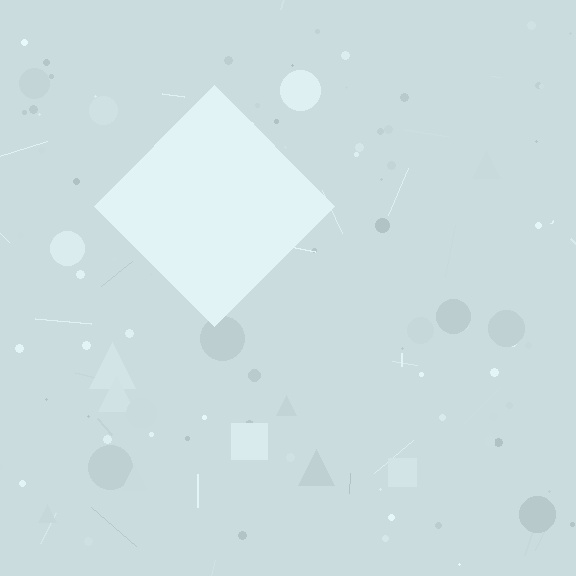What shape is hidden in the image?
A diamond is hidden in the image.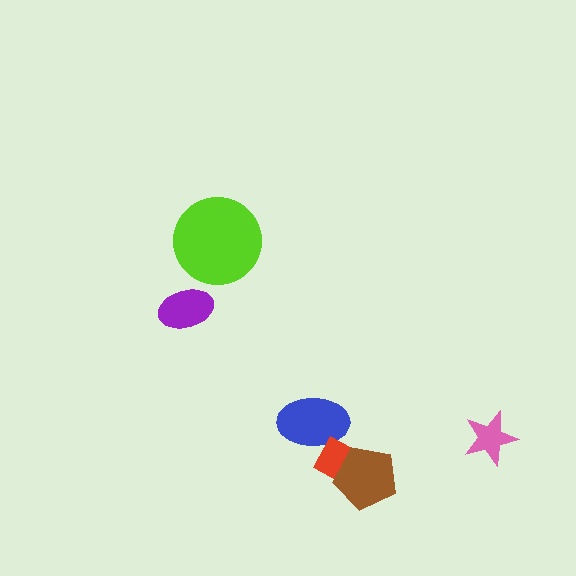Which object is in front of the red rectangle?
The brown pentagon is in front of the red rectangle.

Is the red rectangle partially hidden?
Yes, it is partially covered by another shape.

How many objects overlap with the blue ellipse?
1 object overlaps with the blue ellipse.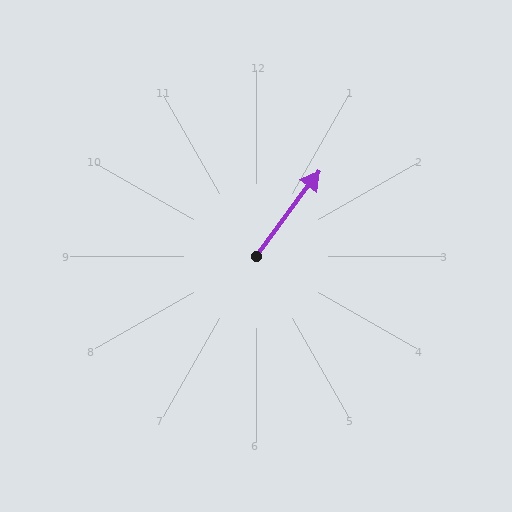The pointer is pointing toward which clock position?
Roughly 1 o'clock.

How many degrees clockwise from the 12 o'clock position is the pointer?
Approximately 37 degrees.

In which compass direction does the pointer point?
Northeast.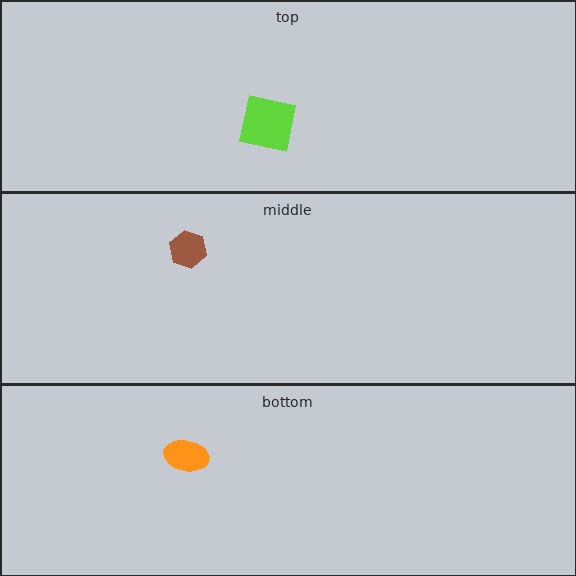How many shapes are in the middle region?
1.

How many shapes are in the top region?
1.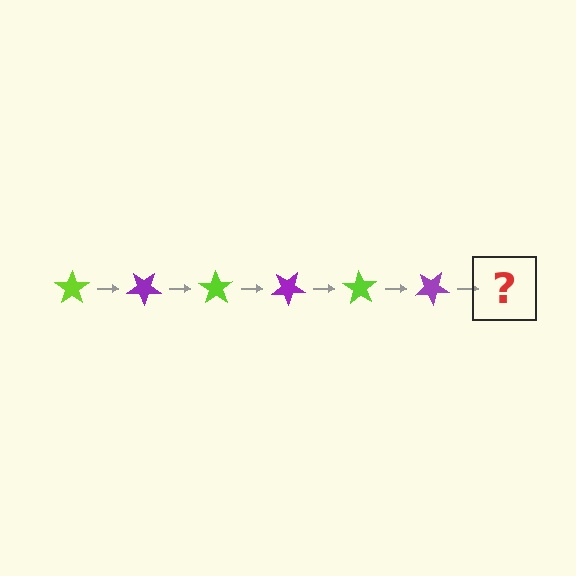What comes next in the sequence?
The next element should be a lime star, rotated 210 degrees from the start.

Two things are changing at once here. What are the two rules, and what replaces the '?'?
The two rules are that it rotates 35 degrees each step and the color cycles through lime and purple. The '?' should be a lime star, rotated 210 degrees from the start.